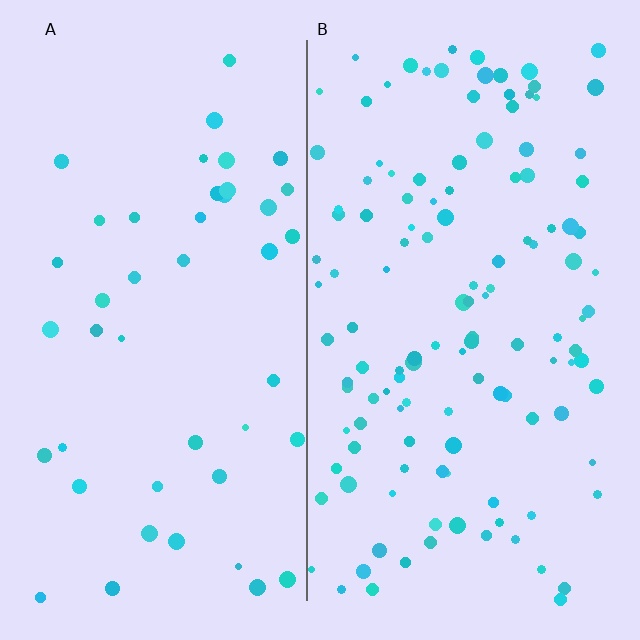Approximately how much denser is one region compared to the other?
Approximately 2.8× — region B over region A.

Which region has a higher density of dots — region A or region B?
B (the right).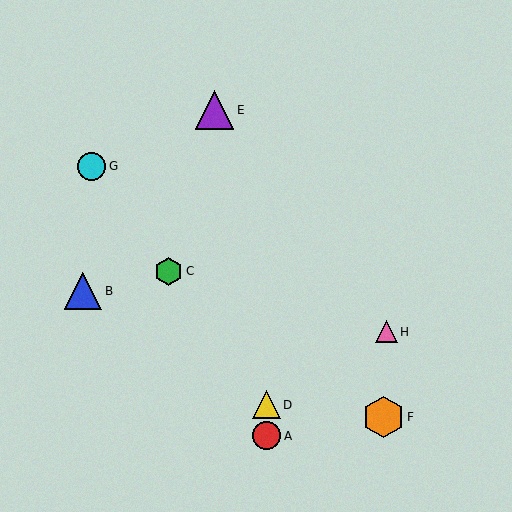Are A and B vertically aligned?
No, A is at x≈266 and B is at x≈83.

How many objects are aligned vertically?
2 objects (A, D) are aligned vertically.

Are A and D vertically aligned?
Yes, both are at x≈266.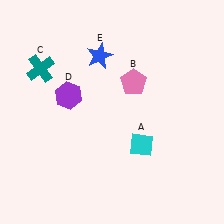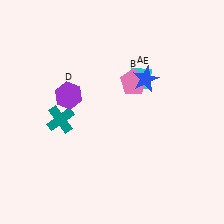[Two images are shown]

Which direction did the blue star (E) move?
The blue star (E) moved right.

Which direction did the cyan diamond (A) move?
The cyan diamond (A) moved up.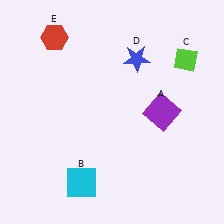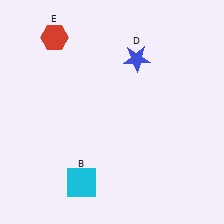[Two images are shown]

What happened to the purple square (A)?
The purple square (A) was removed in Image 2. It was in the top-right area of Image 1.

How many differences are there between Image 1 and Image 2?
There are 2 differences between the two images.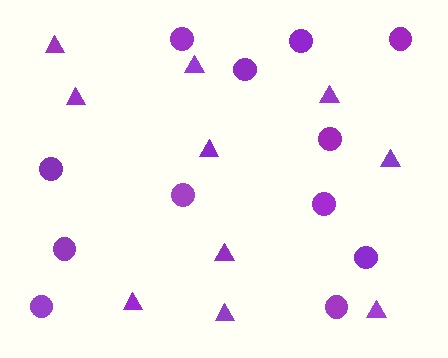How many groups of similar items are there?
There are 2 groups: one group of triangles (10) and one group of circles (12).